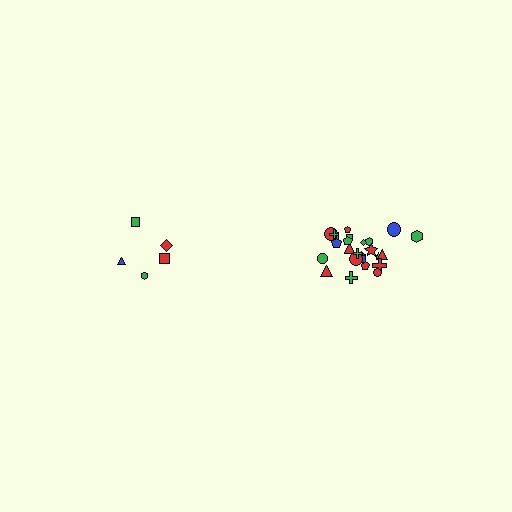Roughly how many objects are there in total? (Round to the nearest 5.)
Roughly 30 objects in total.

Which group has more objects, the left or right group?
The right group.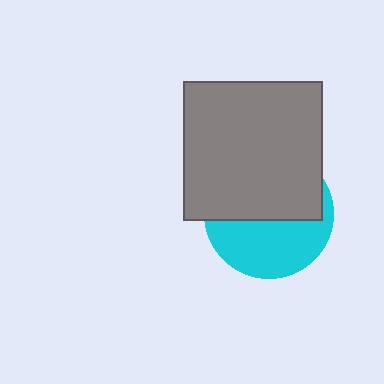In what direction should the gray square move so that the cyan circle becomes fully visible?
The gray square should move up. That is the shortest direction to clear the overlap and leave the cyan circle fully visible.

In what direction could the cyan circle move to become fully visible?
The cyan circle could move down. That would shift it out from behind the gray square entirely.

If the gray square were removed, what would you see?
You would see the complete cyan circle.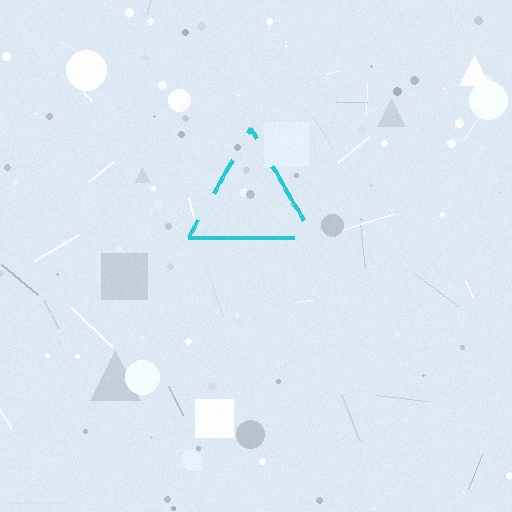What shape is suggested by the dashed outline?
The dashed outline suggests a triangle.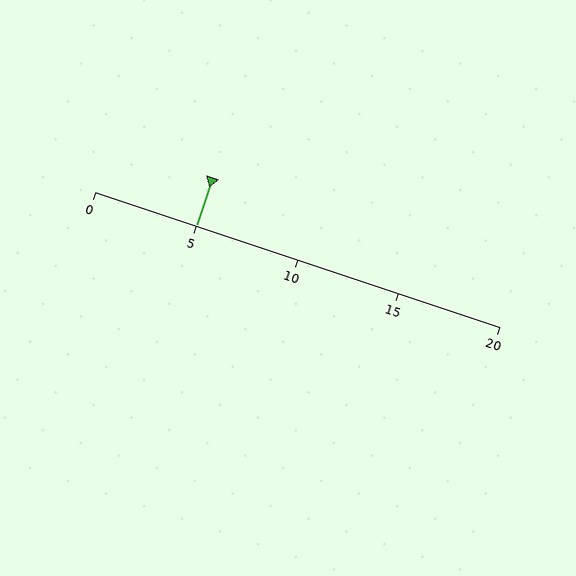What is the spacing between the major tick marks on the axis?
The major ticks are spaced 5 apart.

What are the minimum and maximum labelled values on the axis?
The axis runs from 0 to 20.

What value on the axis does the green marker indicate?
The marker indicates approximately 5.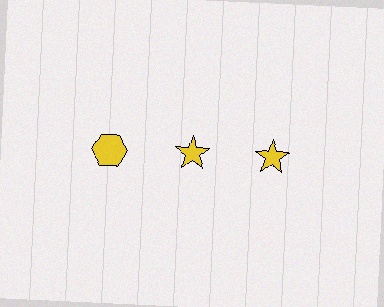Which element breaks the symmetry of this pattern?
The yellow hexagon in the top row, leftmost column breaks the symmetry. All other shapes are yellow stars.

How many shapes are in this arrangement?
There are 3 shapes arranged in a grid pattern.